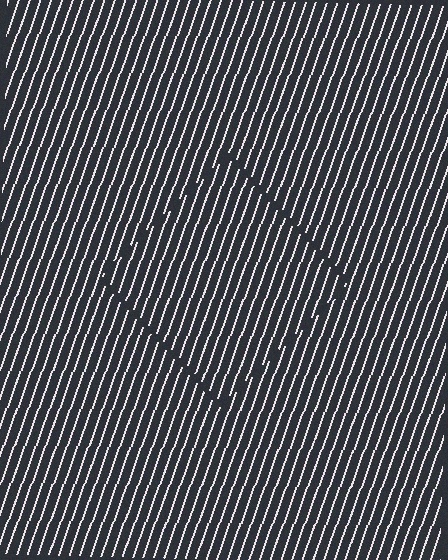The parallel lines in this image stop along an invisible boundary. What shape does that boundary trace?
An illusory square. The interior of the shape contains the same grating, shifted by half a period — the contour is defined by the phase discontinuity where line-ends from the inner and outer gratings abut.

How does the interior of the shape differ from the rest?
The interior of the shape contains the same grating, shifted by half a period — the contour is defined by the phase discontinuity where line-ends from the inner and outer gratings abut.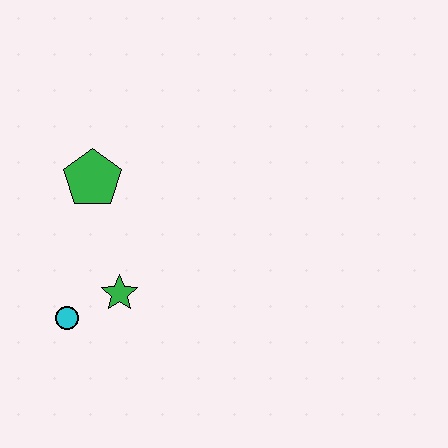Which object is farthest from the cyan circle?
The green pentagon is farthest from the cyan circle.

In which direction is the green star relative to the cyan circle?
The green star is to the right of the cyan circle.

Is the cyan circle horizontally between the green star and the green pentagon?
No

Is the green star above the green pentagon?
No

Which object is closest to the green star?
The cyan circle is closest to the green star.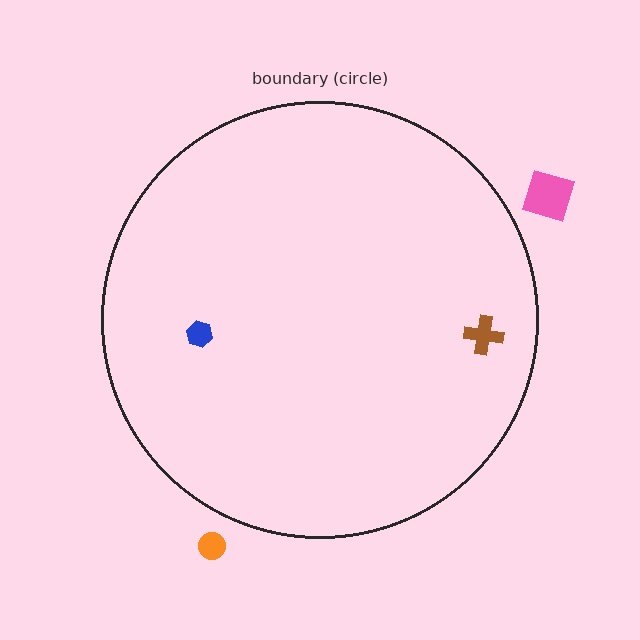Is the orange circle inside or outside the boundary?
Outside.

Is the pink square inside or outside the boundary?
Outside.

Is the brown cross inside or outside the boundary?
Inside.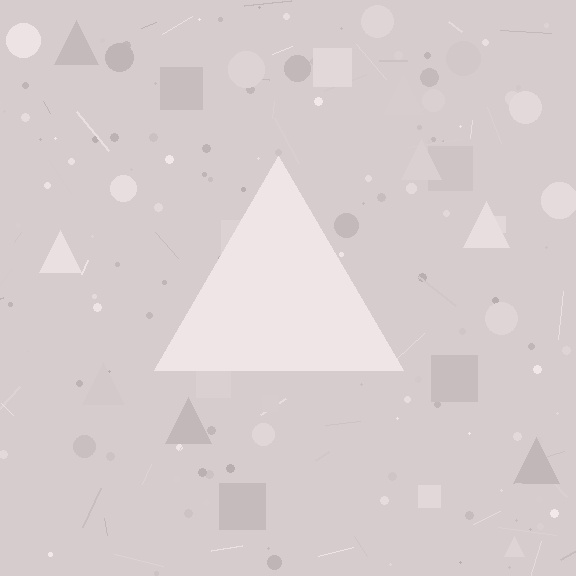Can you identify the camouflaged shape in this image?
The camouflaged shape is a triangle.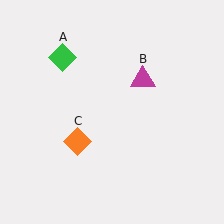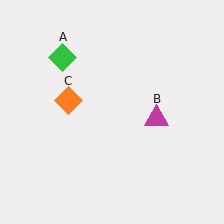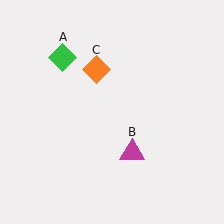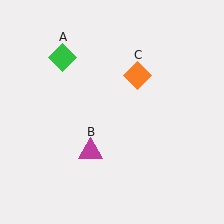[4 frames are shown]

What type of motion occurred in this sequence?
The magenta triangle (object B), orange diamond (object C) rotated clockwise around the center of the scene.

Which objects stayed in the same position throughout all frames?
Green diamond (object A) remained stationary.